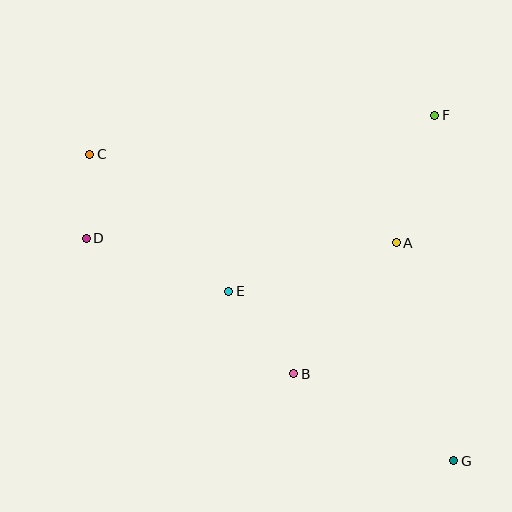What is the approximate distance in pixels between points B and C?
The distance between B and C is approximately 300 pixels.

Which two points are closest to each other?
Points C and D are closest to each other.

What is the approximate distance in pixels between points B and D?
The distance between B and D is approximately 248 pixels.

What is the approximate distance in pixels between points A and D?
The distance between A and D is approximately 310 pixels.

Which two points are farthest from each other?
Points C and G are farthest from each other.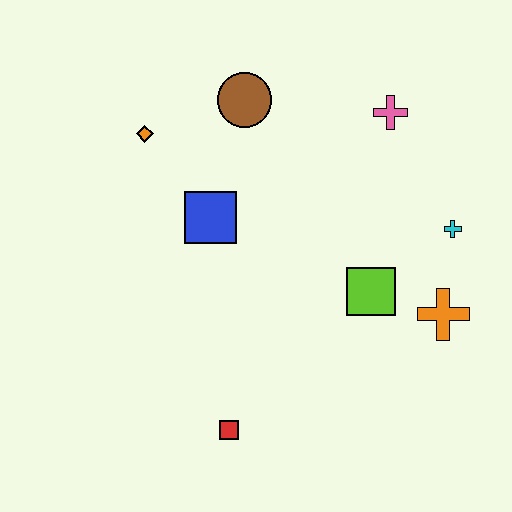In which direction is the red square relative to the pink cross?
The red square is below the pink cross.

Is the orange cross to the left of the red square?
No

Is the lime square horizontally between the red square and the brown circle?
No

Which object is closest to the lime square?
The orange cross is closest to the lime square.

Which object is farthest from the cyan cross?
The orange diamond is farthest from the cyan cross.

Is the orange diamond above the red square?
Yes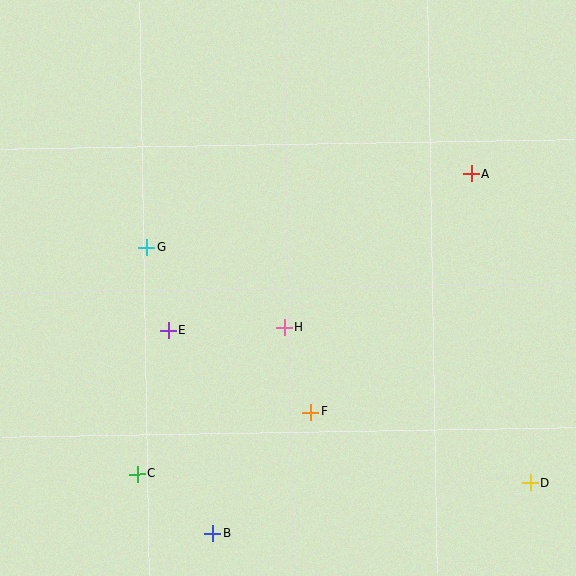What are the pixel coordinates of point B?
Point B is at (213, 533).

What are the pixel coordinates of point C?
Point C is at (138, 474).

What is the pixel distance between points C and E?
The distance between C and E is 147 pixels.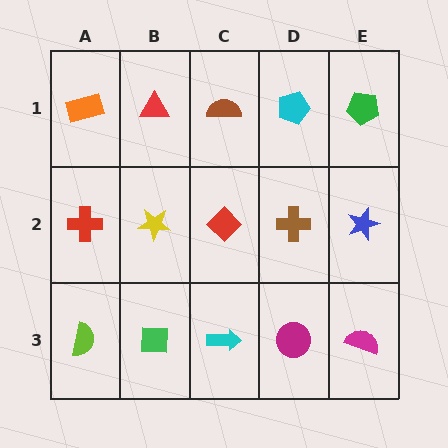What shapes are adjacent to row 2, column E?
A green pentagon (row 1, column E), a magenta semicircle (row 3, column E), a brown cross (row 2, column D).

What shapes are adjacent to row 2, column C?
A brown semicircle (row 1, column C), a cyan arrow (row 3, column C), a yellow star (row 2, column B), a brown cross (row 2, column D).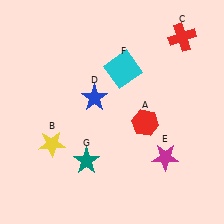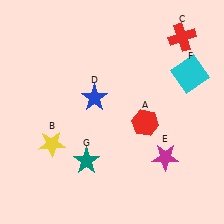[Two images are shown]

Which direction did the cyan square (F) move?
The cyan square (F) moved right.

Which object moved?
The cyan square (F) moved right.